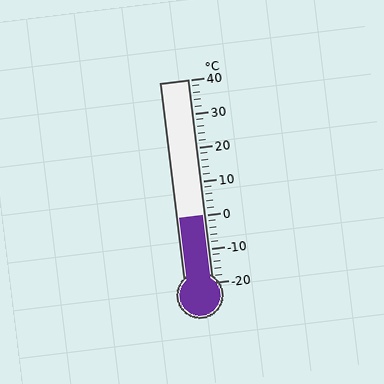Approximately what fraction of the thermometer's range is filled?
The thermometer is filled to approximately 35% of its range.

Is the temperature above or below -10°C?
The temperature is above -10°C.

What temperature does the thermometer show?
The thermometer shows approximately 0°C.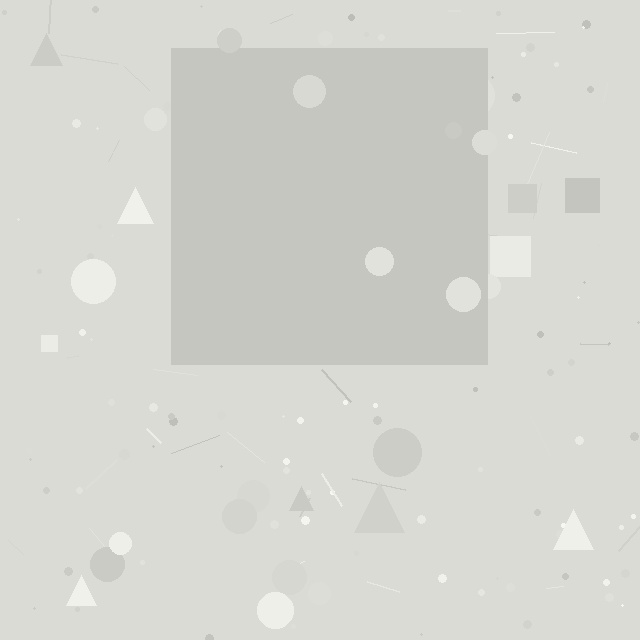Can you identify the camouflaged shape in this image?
The camouflaged shape is a square.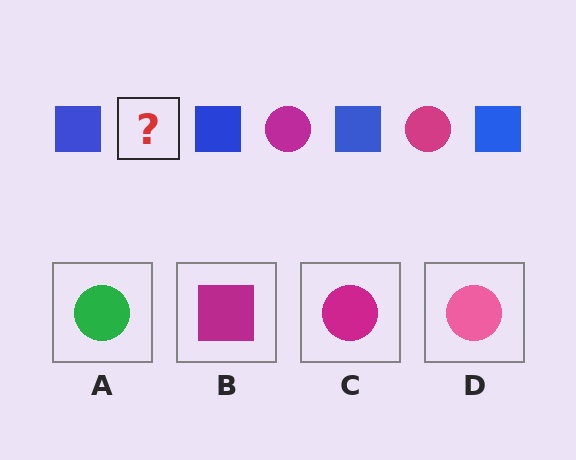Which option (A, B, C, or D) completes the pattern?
C.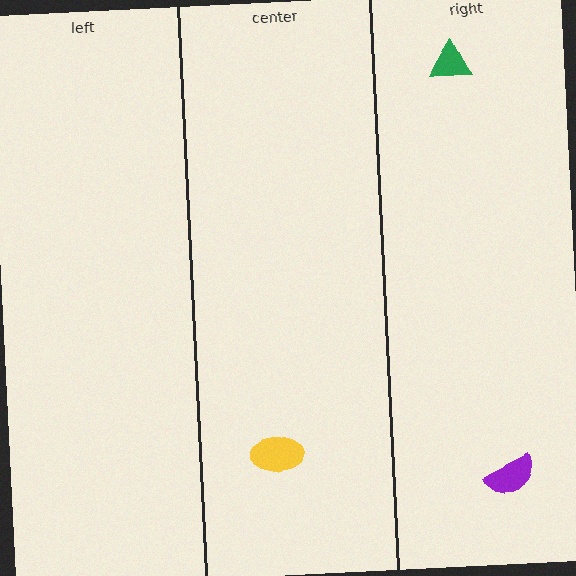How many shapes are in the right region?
2.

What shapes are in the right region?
The green triangle, the purple semicircle.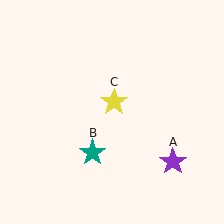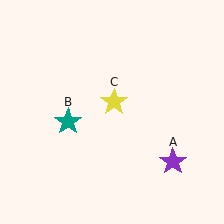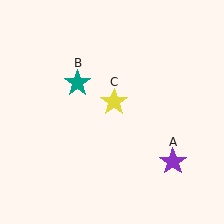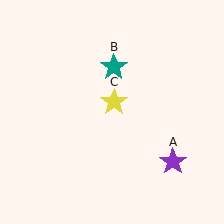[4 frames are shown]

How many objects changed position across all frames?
1 object changed position: teal star (object B).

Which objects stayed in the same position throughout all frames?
Purple star (object A) and yellow star (object C) remained stationary.